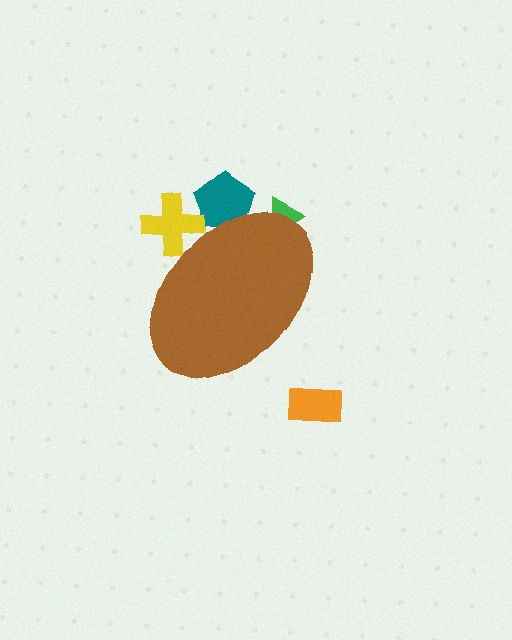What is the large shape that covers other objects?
A brown ellipse.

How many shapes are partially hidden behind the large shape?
3 shapes are partially hidden.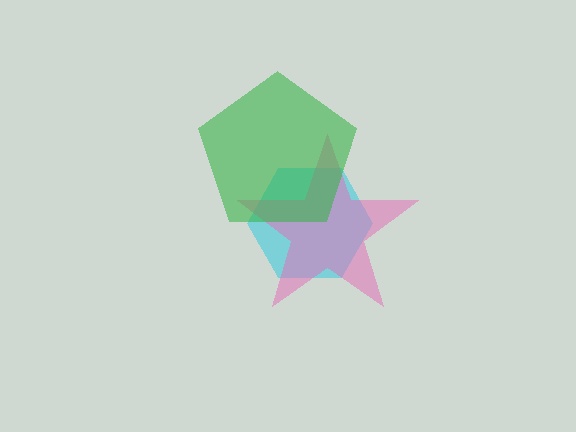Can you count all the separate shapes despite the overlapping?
Yes, there are 3 separate shapes.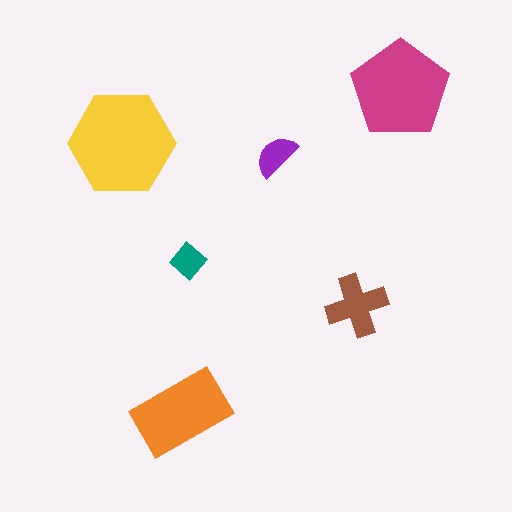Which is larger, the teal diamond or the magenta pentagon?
The magenta pentagon.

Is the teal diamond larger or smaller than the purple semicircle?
Smaller.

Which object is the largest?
The yellow hexagon.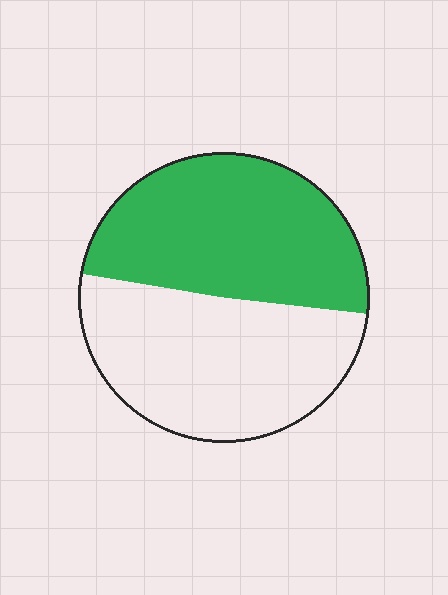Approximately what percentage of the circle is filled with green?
Approximately 50%.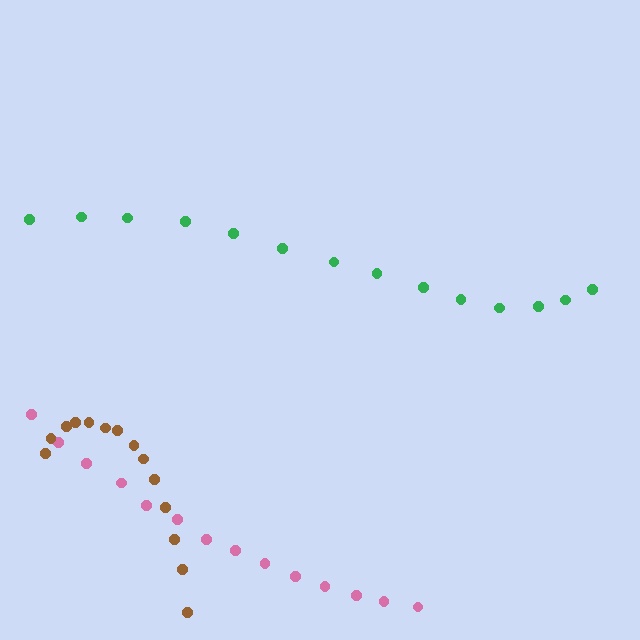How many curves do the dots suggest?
There are 3 distinct paths.